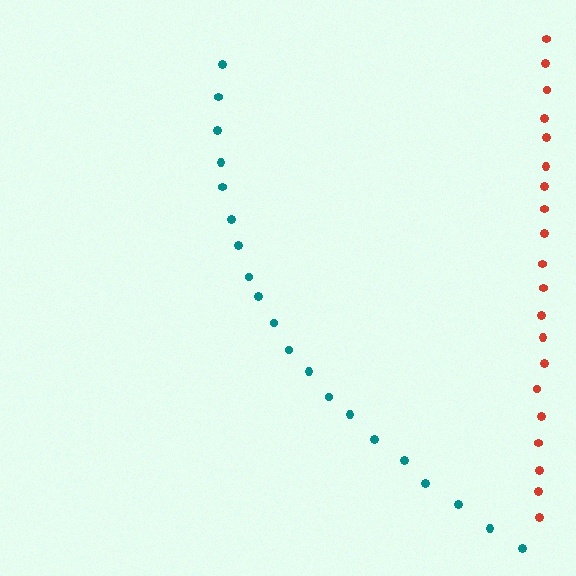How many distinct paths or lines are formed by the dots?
There are 2 distinct paths.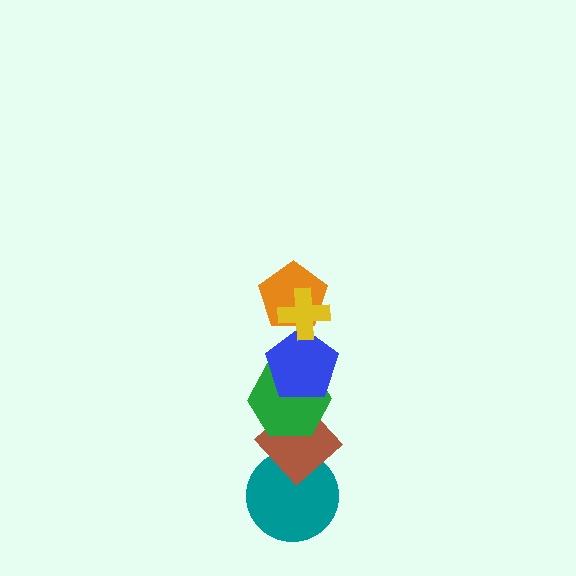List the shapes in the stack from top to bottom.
From top to bottom: the yellow cross, the orange pentagon, the blue pentagon, the green hexagon, the brown diamond, the teal circle.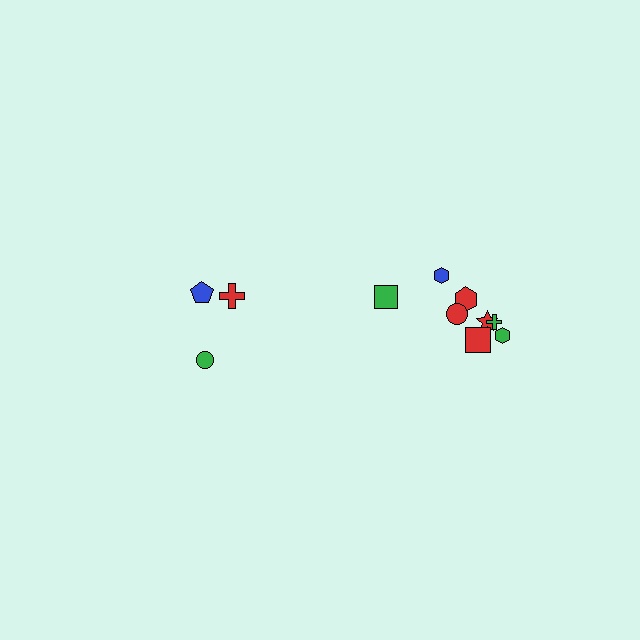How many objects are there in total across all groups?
There are 11 objects.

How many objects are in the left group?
There are 3 objects.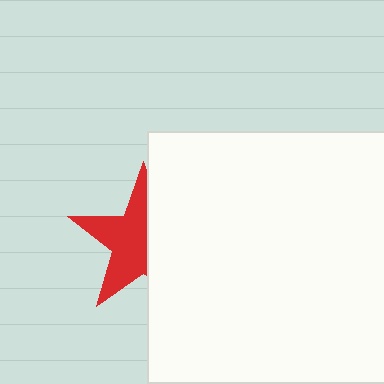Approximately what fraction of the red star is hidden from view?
Roughly 44% of the red star is hidden behind the white square.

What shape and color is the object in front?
The object in front is a white square.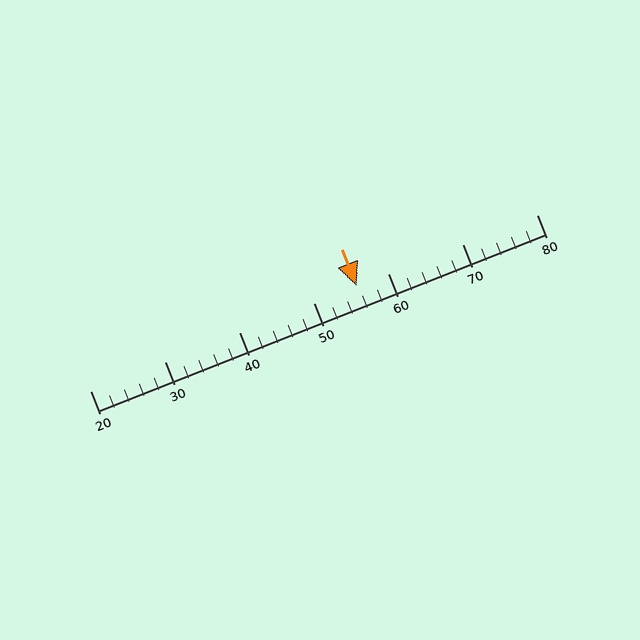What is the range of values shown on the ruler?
The ruler shows values from 20 to 80.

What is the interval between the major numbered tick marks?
The major tick marks are spaced 10 units apart.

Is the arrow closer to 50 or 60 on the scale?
The arrow is closer to 60.